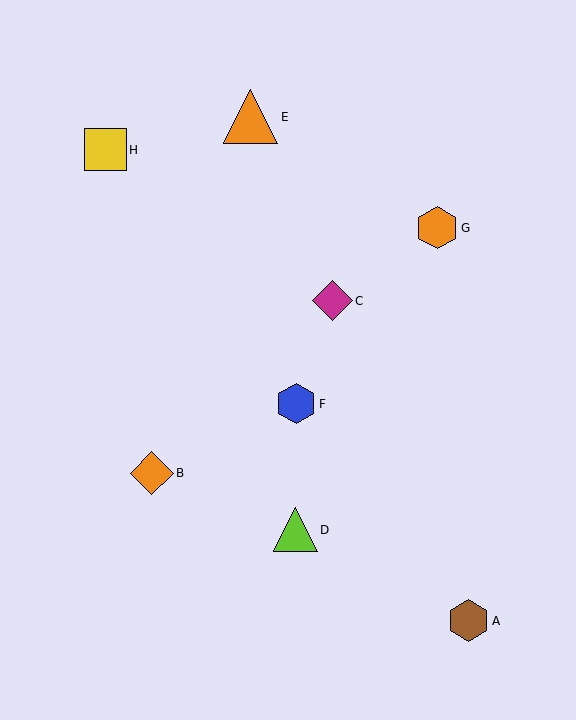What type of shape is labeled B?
Shape B is an orange diamond.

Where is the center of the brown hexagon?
The center of the brown hexagon is at (469, 621).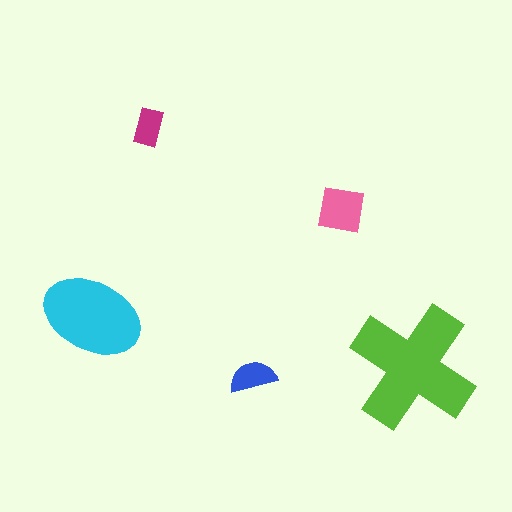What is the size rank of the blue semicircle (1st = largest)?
4th.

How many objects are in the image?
There are 5 objects in the image.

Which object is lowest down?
The blue semicircle is bottommost.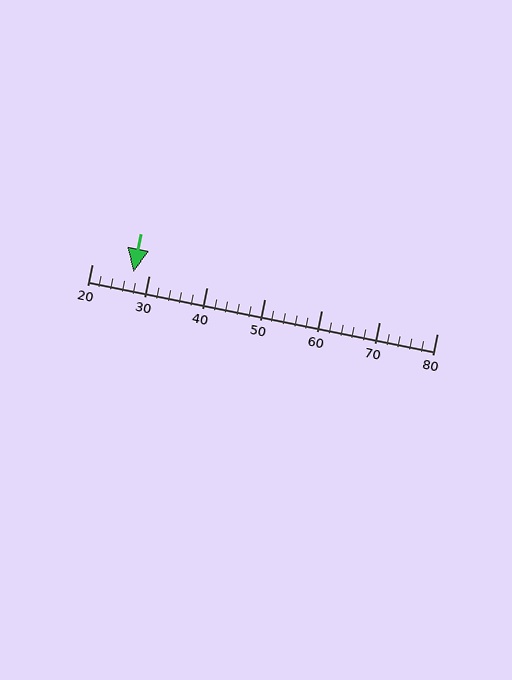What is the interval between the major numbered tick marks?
The major tick marks are spaced 10 units apart.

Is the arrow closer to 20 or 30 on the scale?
The arrow is closer to 30.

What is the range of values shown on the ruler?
The ruler shows values from 20 to 80.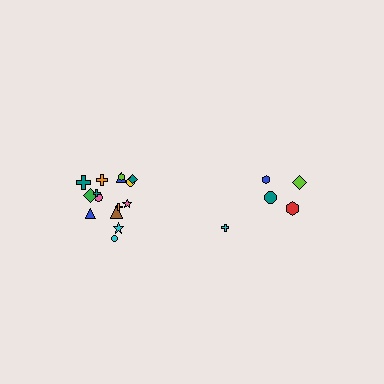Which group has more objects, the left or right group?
The left group.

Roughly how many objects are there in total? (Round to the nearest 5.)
Roughly 20 objects in total.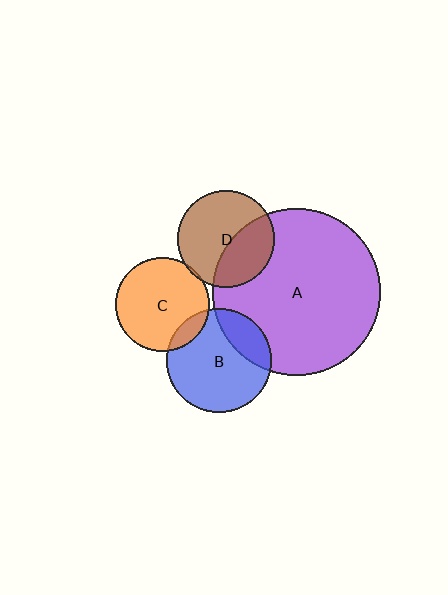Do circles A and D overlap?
Yes.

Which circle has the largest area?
Circle A (purple).